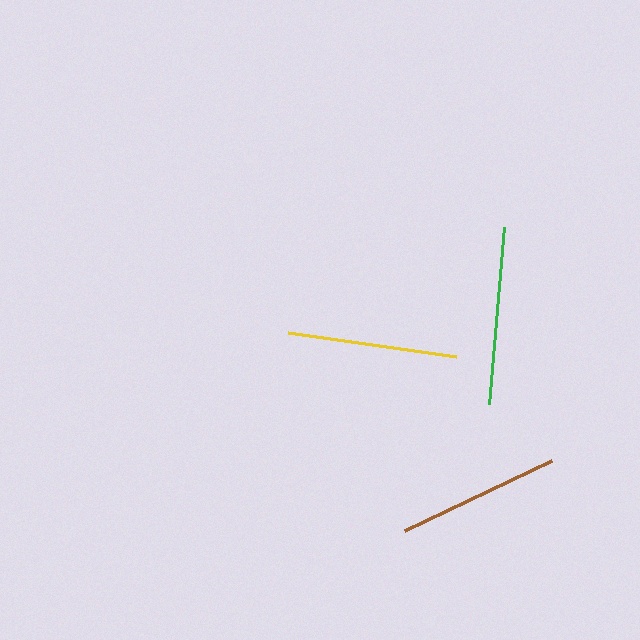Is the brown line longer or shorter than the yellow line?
The yellow line is longer than the brown line.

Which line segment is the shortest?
The brown line is the shortest at approximately 163 pixels.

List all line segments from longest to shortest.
From longest to shortest: green, yellow, brown.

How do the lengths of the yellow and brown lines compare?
The yellow and brown lines are approximately the same length.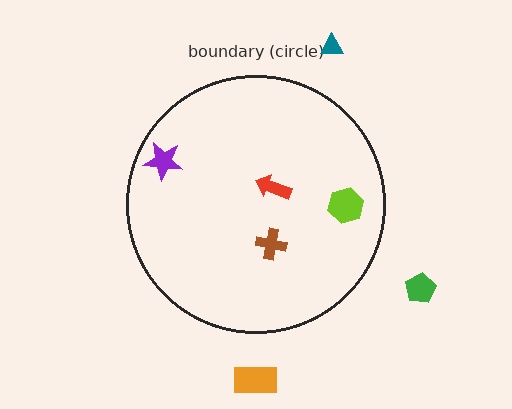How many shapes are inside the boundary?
4 inside, 3 outside.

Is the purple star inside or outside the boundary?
Inside.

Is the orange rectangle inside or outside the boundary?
Outside.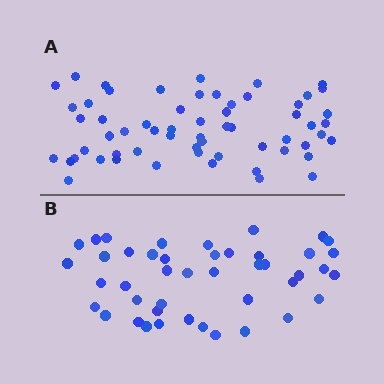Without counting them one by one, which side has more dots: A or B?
Region A (the top region) has more dots.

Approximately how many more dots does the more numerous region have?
Region A has approximately 15 more dots than region B.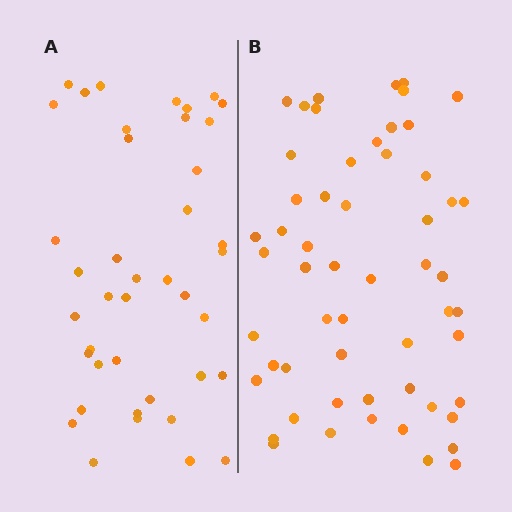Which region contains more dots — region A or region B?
Region B (the right region) has more dots.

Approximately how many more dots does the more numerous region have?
Region B has approximately 15 more dots than region A.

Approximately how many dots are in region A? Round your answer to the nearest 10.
About 40 dots. (The exact count is 41, which rounds to 40.)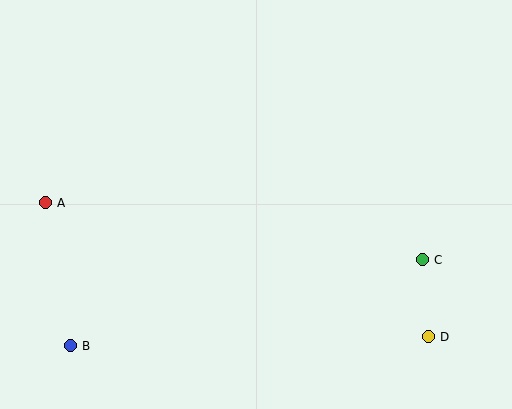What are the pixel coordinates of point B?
Point B is at (70, 346).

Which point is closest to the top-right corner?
Point C is closest to the top-right corner.